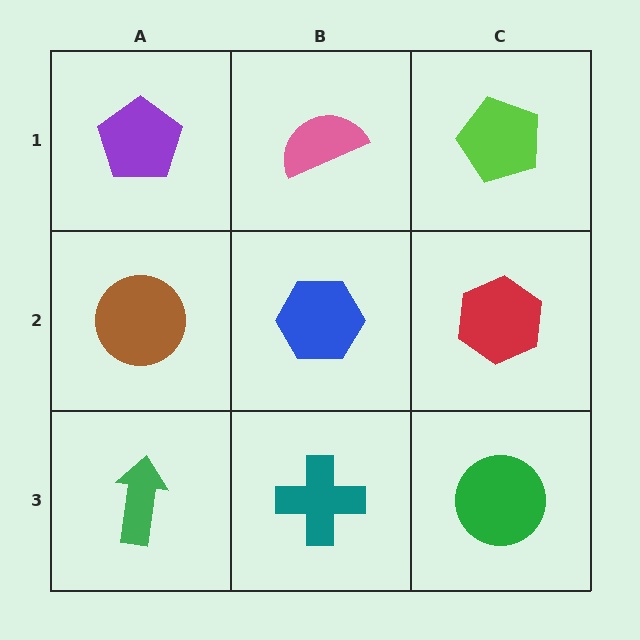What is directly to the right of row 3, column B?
A green circle.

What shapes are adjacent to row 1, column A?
A brown circle (row 2, column A), a pink semicircle (row 1, column B).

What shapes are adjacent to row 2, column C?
A lime pentagon (row 1, column C), a green circle (row 3, column C), a blue hexagon (row 2, column B).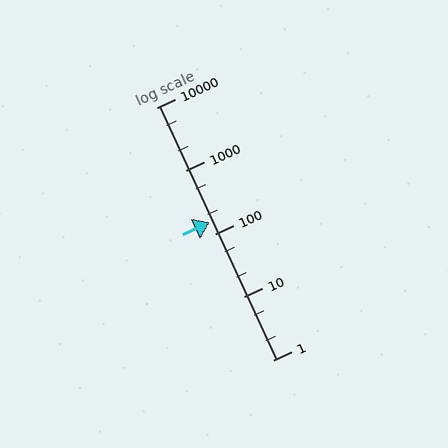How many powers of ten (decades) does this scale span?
The scale spans 4 decades, from 1 to 10000.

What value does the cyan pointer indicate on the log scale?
The pointer indicates approximately 150.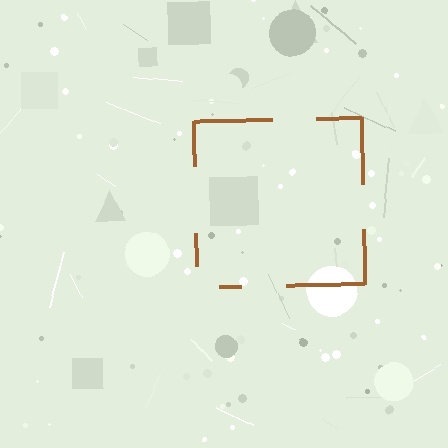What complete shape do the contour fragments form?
The contour fragments form a square.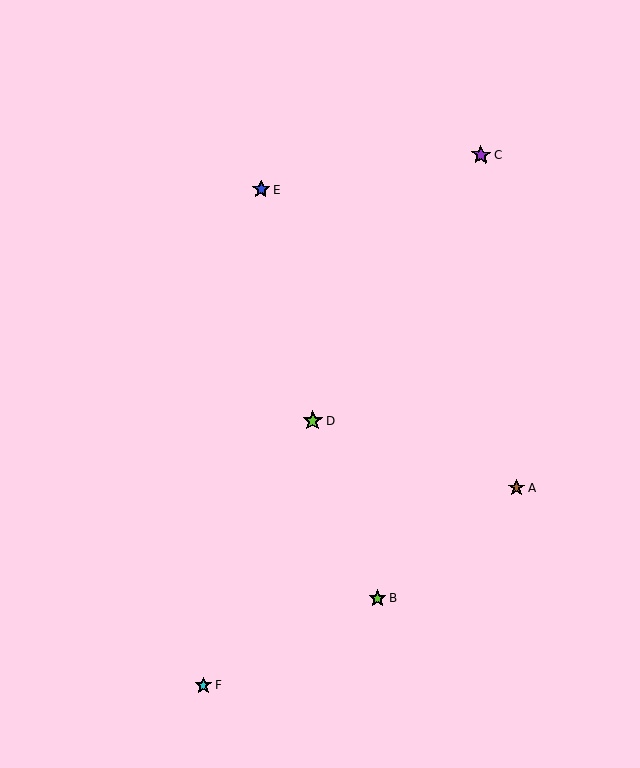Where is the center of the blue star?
The center of the blue star is at (261, 189).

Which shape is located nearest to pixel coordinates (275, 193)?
The blue star (labeled E) at (261, 189) is nearest to that location.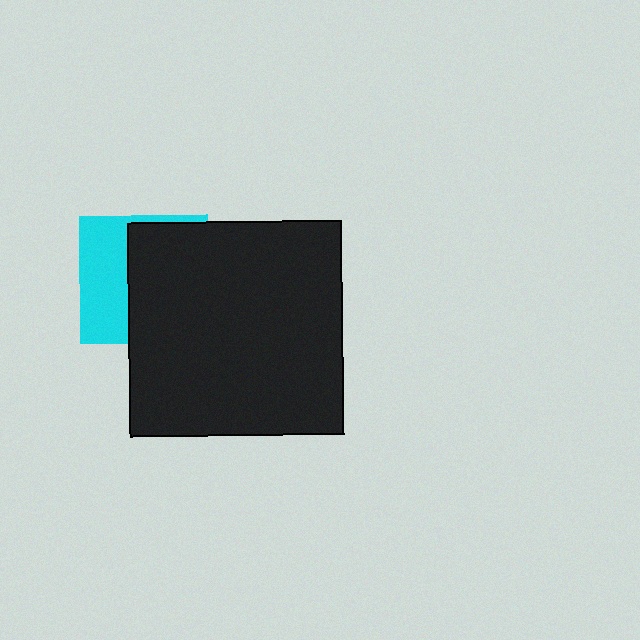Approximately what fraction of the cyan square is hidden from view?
Roughly 60% of the cyan square is hidden behind the black square.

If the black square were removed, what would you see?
You would see the complete cyan square.